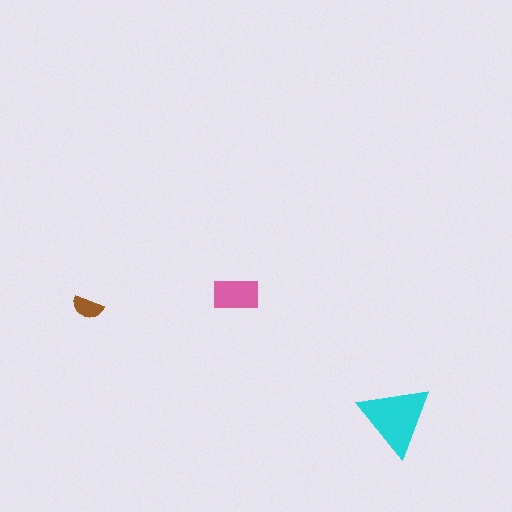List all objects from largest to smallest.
The cyan triangle, the pink rectangle, the brown semicircle.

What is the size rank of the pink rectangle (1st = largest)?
2nd.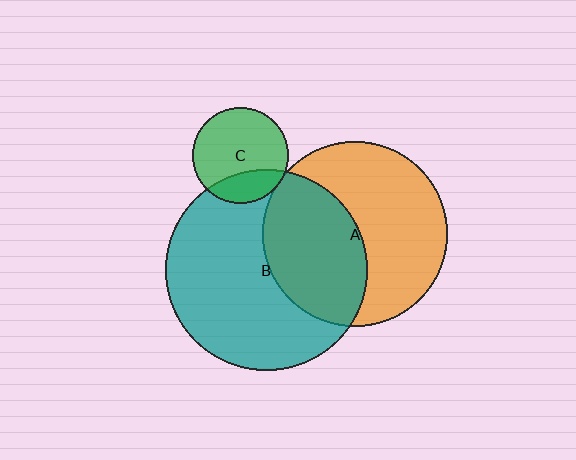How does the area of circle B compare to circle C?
Approximately 4.4 times.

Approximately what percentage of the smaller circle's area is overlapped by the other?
Approximately 45%.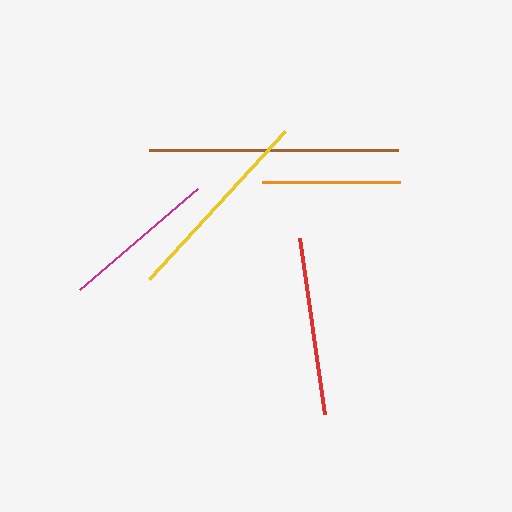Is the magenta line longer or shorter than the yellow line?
The yellow line is longer than the magenta line.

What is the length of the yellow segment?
The yellow segment is approximately 201 pixels long.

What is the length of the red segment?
The red segment is approximately 178 pixels long.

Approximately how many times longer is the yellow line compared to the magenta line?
The yellow line is approximately 1.3 times the length of the magenta line.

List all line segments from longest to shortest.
From longest to shortest: brown, yellow, red, magenta, orange.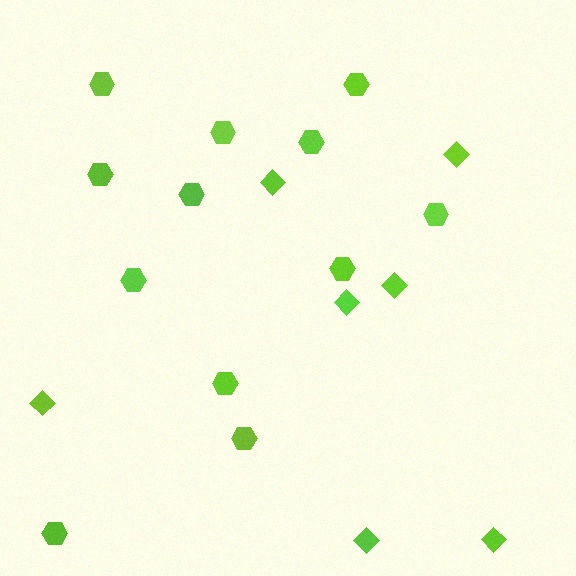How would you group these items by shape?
There are 2 groups: one group of diamonds (7) and one group of hexagons (12).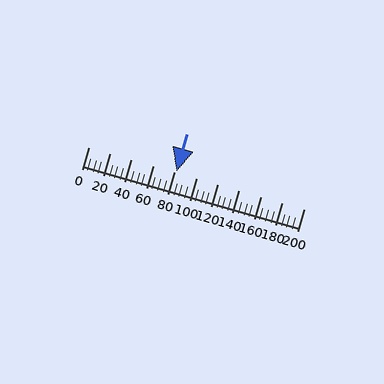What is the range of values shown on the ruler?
The ruler shows values from 0 to 200.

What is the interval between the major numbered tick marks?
The major tick marks are spaced 20 units apart.